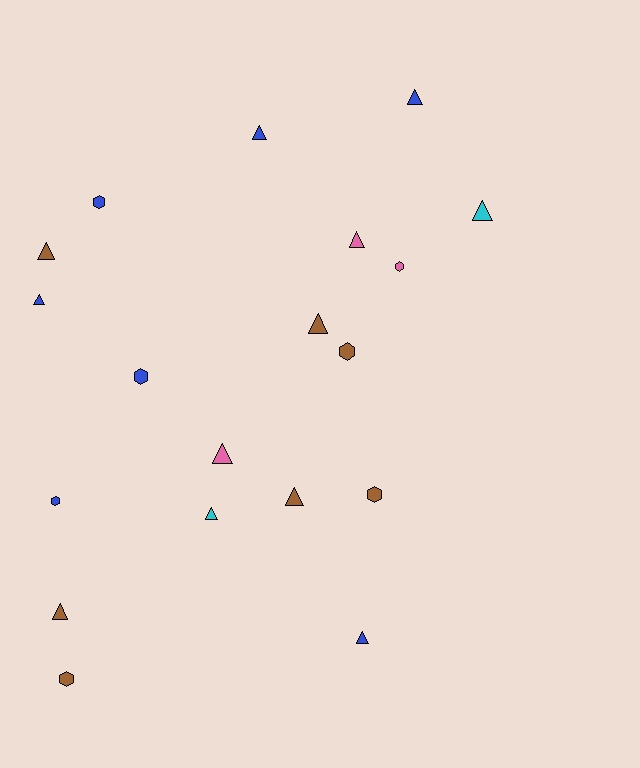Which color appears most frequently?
Blue, with 7 objects.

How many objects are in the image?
There are 19 objects.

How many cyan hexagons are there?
There are no cyan hexagons.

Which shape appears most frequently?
Triangle, with 12 objects.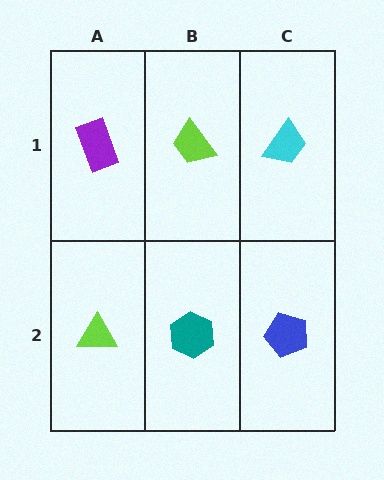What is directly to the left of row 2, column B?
A lime triangle.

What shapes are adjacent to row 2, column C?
A cyan trapezoid (row 1, column C), a teal hexagon (row 2, column B).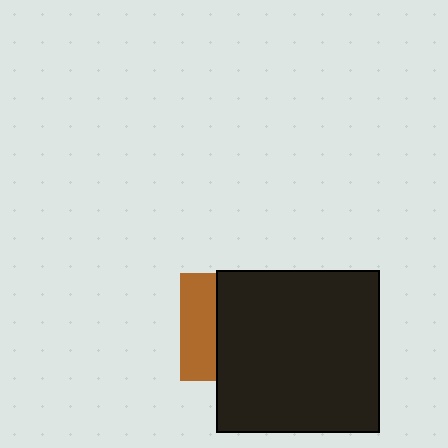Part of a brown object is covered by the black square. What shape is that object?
It is a square.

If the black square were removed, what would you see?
You would see the complete brown square.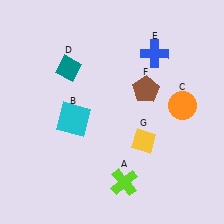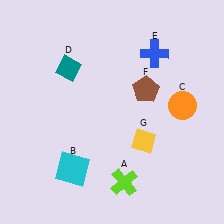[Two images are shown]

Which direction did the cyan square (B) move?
The cyan square (B) moved down.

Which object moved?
The cyan square (B) moved down.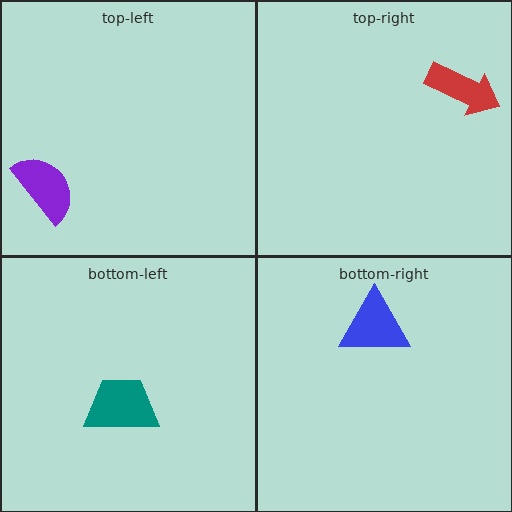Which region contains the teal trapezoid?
The bottom-left region.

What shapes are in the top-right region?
The red arrow.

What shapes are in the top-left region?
The purple semicircle.